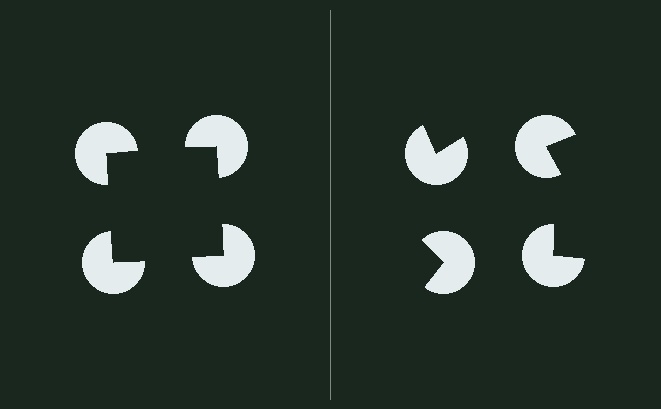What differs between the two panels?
The pac-man discs are positioned identically on both sides; only the wedge orientations differ. On the left they align to a square; on the right they are misaligned.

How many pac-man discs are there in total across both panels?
8 — 4 on each side.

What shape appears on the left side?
An illusory square.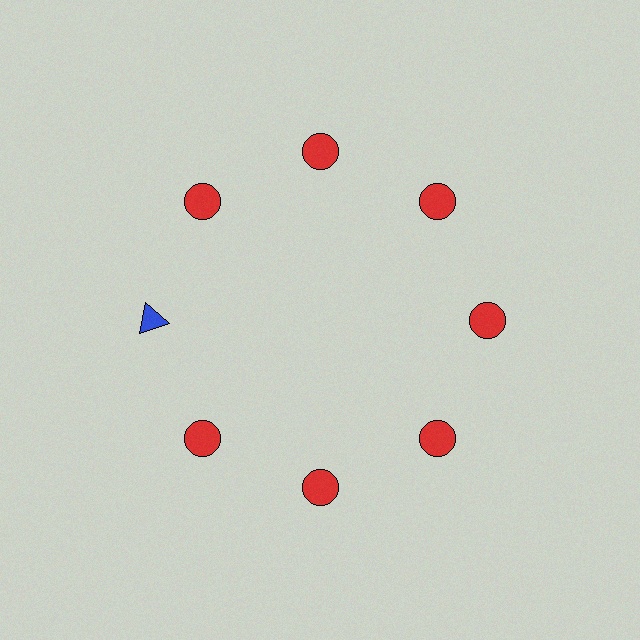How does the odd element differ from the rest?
It differs in both color (blue instead of red) and shape (triangle instead of circle).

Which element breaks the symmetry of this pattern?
The blue triangle at roughly the 9 o'clock position breaks the symmetry. All other shapes are red circles.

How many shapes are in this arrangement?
There are 8 shapes arranged in a ring pattern.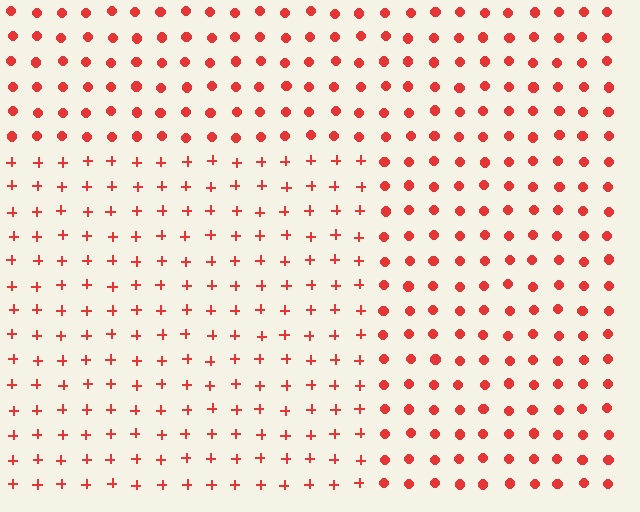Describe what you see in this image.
The image is filled with small red elements arranged in a uniform grid. A rectangle-shaped region contains plus signs, while the surrounding area contains circles. The boundary is defined purely by the change in element shape.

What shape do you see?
I see a rectangle.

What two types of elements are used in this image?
The image uses plus signs inside the rectangle region and circles outside it.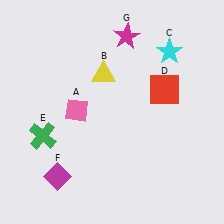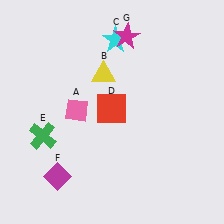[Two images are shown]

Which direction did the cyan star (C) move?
The cyan star (C) moved left.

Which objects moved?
The objects that moved are: the cyan star (C), the red square (D).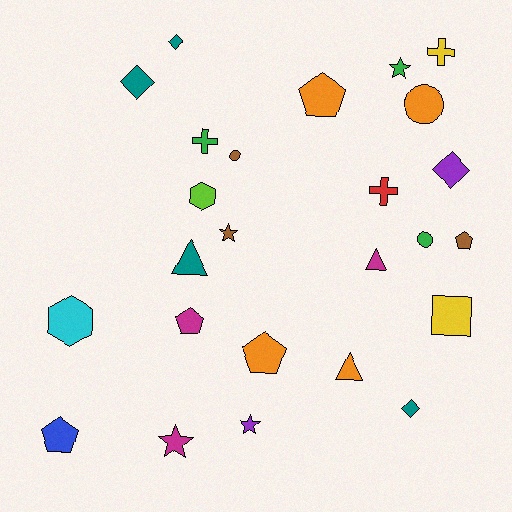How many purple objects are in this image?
There are 2 purple objects.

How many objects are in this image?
There are 25 objects.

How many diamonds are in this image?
There are 4 diamonds.